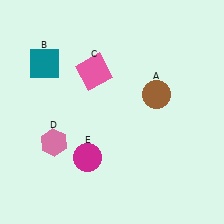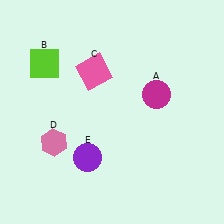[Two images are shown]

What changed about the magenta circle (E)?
In Image 1, E is magenta. In Image 2, it changed to purple.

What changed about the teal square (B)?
In Image 1, B is teal. In Image 2, it changed to lime.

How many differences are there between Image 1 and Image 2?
There are 3 differences between the two images.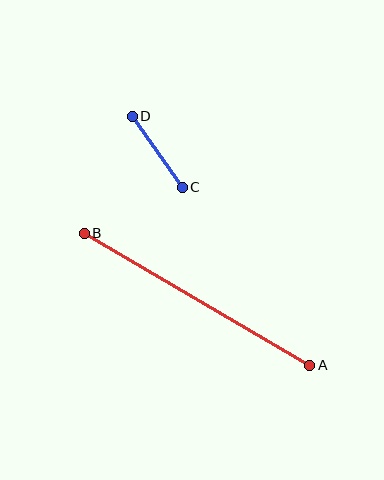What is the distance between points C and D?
The distance is approximately 87 pixels.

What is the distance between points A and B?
The distance is approximately 261 pixels.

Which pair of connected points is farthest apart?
Points A and B are farthest apart.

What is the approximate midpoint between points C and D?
The midpoint is at approximately (157, 152) pixels.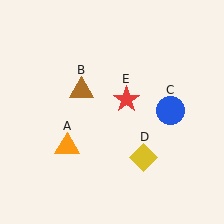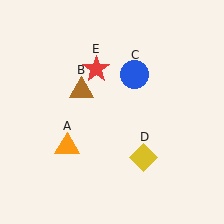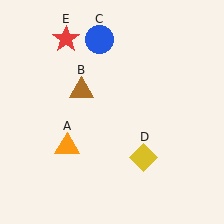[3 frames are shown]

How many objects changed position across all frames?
2 objects changed position: blue circle (object C), red star (object E).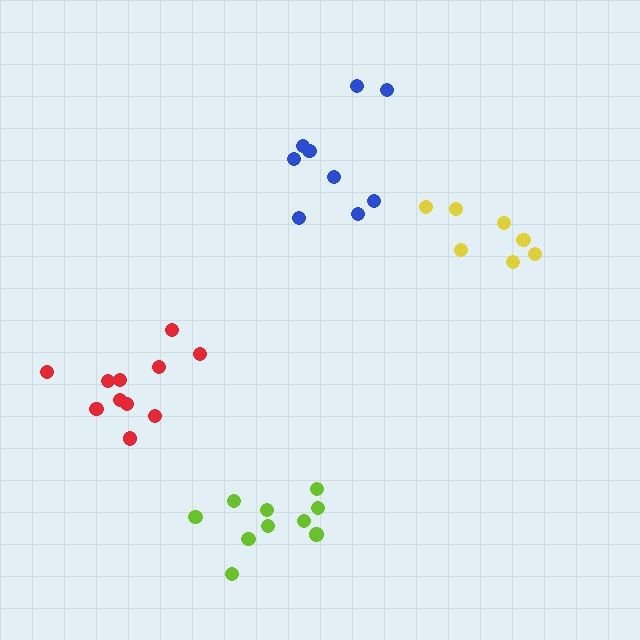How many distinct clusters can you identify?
There are 4 distinct clusters.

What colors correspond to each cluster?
The clusters are colored: lime, red, yellow, blue.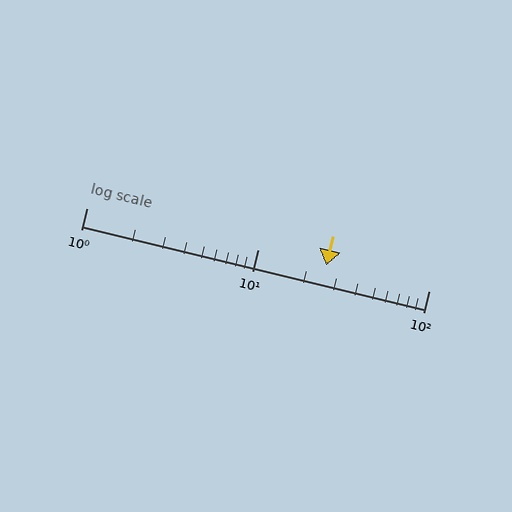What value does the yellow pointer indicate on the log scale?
The pointer indicates approximately 25.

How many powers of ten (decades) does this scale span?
The scale spans 2 decades, from 1 to 100.